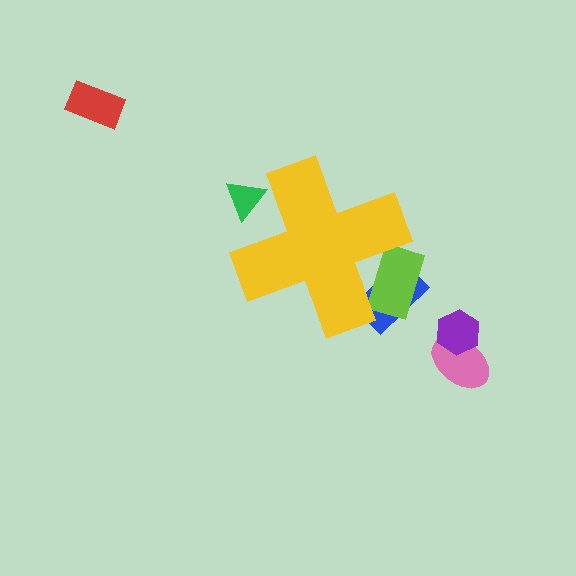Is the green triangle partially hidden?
Yes, the green triangle is partially hidden behind the yellow cross.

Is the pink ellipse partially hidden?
No, the pink ellipse is fully visible.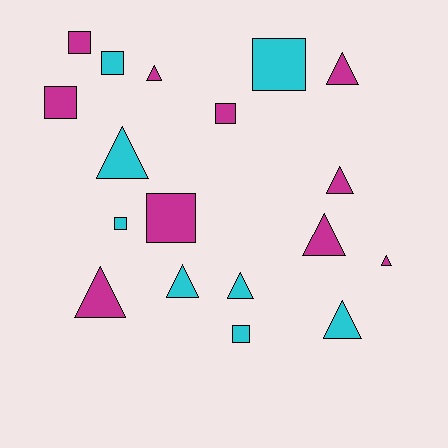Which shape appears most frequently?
Triangle, with 10 objects.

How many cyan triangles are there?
There are 4 cyan triangles.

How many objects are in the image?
There are 18 objects.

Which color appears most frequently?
Magenta, with 10 objects.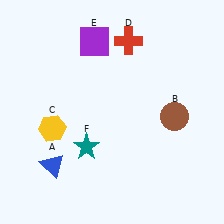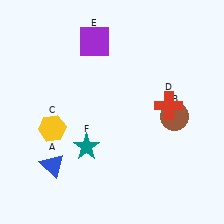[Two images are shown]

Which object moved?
The red cross (D) moved down.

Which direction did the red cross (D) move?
The red cross (D) moved down.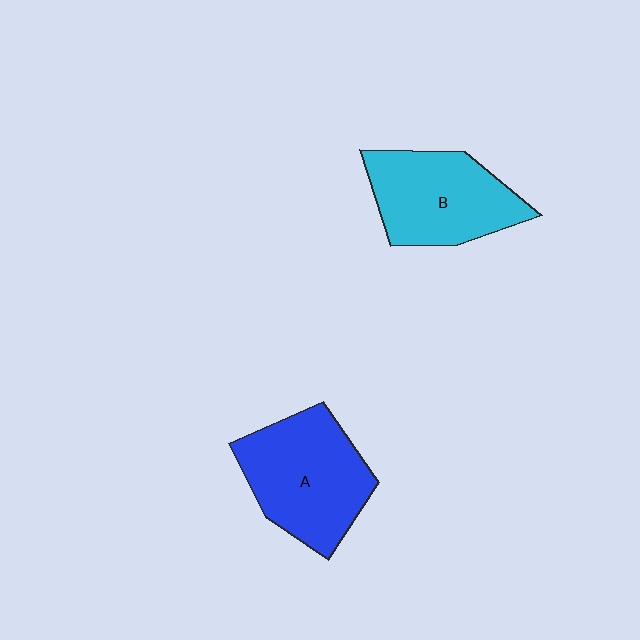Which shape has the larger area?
Shape A (blue).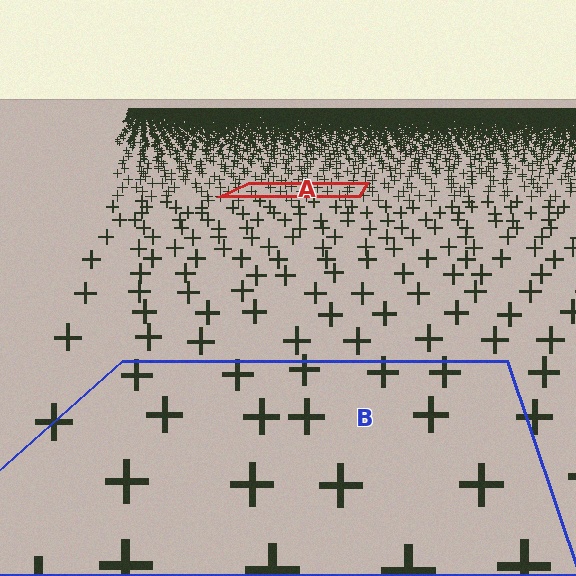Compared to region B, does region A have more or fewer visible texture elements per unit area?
Region A has more texture elements per unit area — they are packed more densely because it is farther away.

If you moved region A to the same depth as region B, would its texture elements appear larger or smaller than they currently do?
They would appear larger. At a closer depth, the same texture elements are projected at a bigger on-screen size.